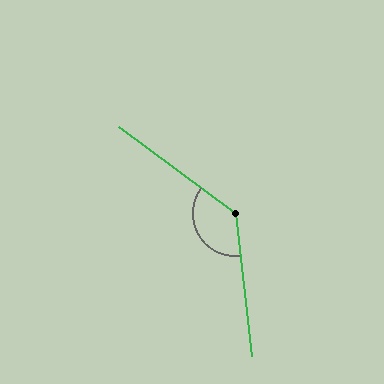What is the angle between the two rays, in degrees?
Approximately 133 degrees.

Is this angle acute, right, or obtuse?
It is obtuse.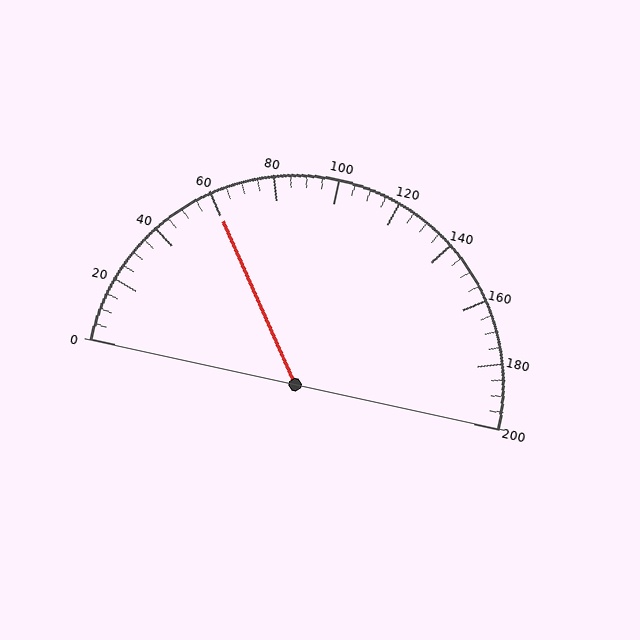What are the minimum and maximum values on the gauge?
The gauge ranges from 0 to 200.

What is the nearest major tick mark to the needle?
The nearest major tick mark is 60.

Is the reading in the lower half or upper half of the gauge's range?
The reading is in the lower half of the range (0 to 200).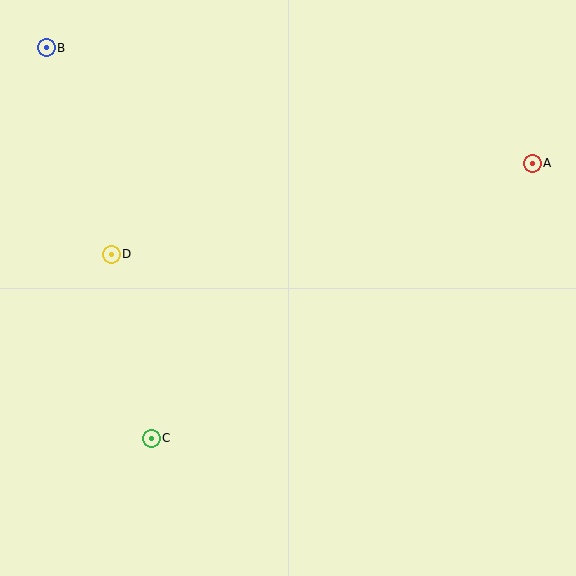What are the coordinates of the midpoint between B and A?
The midpoint between B and A is at (289, 106).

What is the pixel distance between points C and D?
The distance between C and D is 189 pixels.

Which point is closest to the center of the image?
Point D at (111, 254) is closest to the center.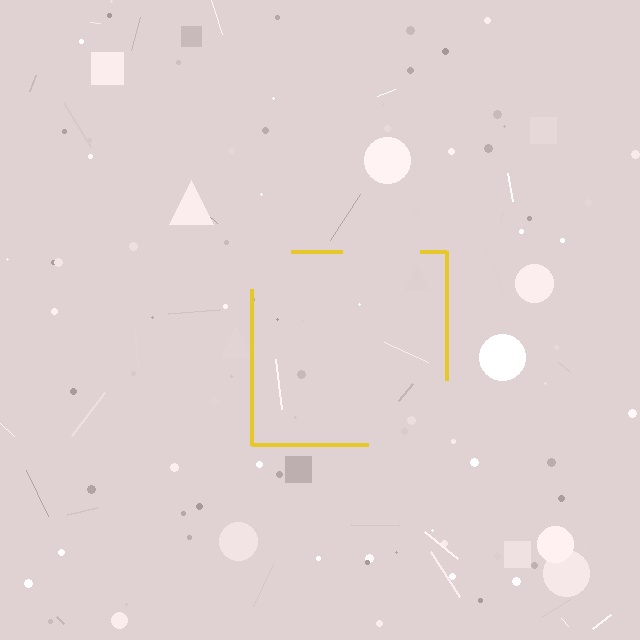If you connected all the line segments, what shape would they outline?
They would outline a square.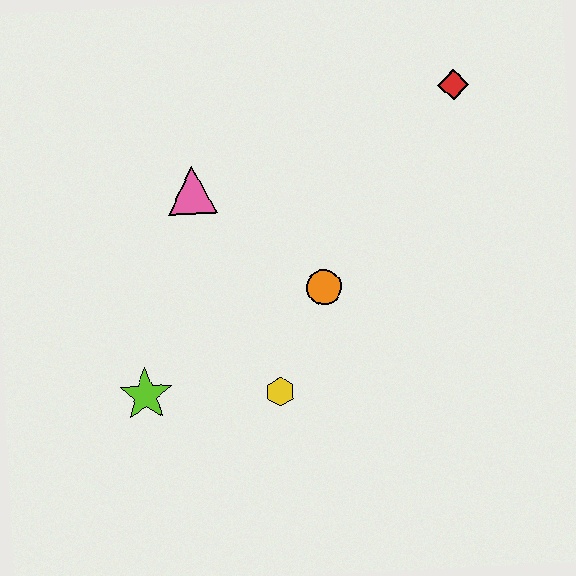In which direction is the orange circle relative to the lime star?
The orange circle is to the right of the lime star.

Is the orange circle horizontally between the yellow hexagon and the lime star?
No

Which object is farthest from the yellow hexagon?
The red diamond is farthest from the yellow hexagon.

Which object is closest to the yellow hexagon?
The orange circle is closest to the yellow hexagon.